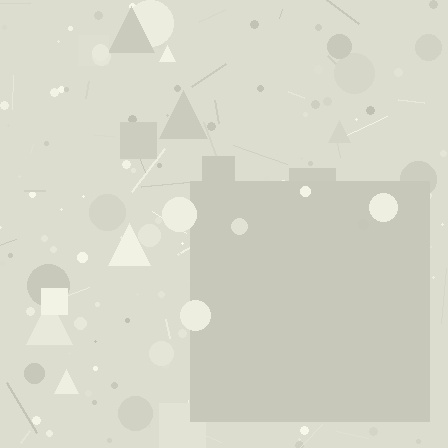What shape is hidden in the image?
A square is hidden in the image.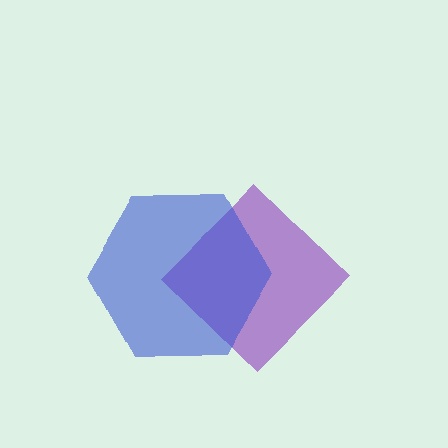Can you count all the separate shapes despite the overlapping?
Yes, there are 2 separate shapes.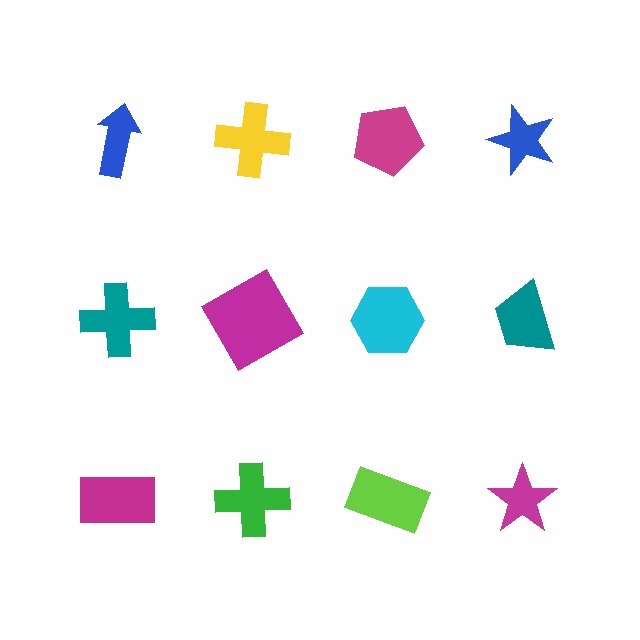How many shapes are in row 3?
4 shapes.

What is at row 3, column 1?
A magenta rectangle.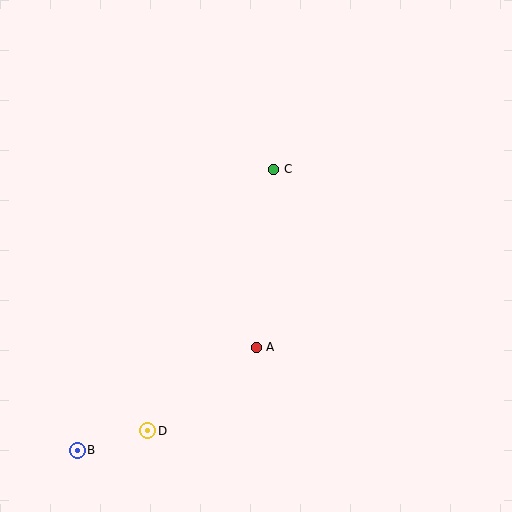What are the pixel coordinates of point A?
Point A is at (256, 347).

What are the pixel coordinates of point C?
Point C is at (274, 169).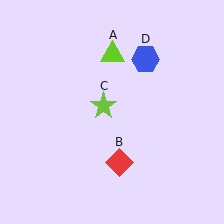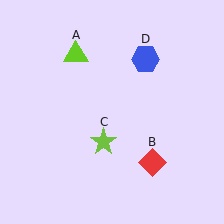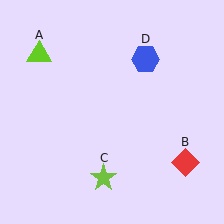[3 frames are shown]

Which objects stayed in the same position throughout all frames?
Blue hexagon (object D) remained stationary.